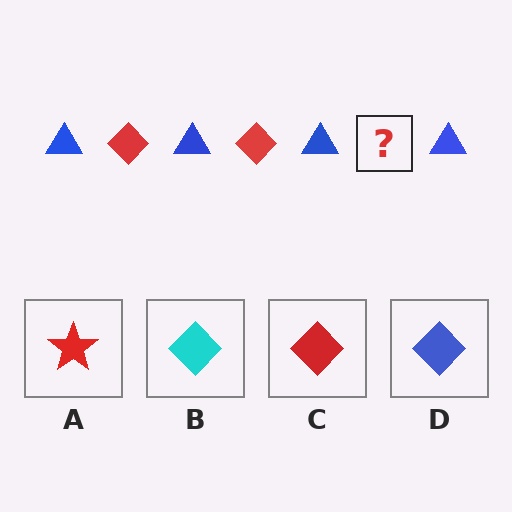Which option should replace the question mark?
Option C.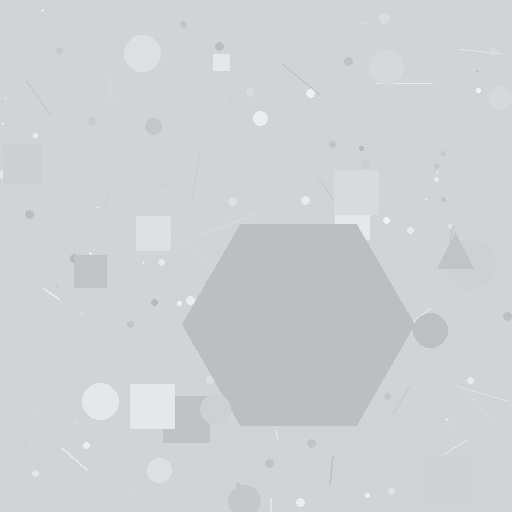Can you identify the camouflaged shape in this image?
The camouflaged shape is a hexagon.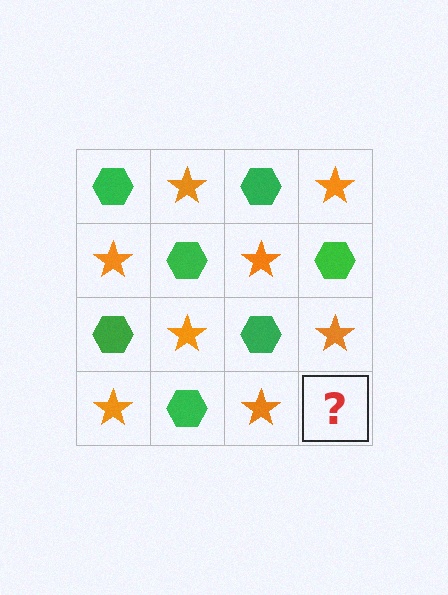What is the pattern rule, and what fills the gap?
The rule is that it alternates green hexagon and orange star in a checkerboard pattern. The gap should be filled with a green hexagon.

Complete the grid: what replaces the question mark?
The question mark should be replaced with a green hexagon.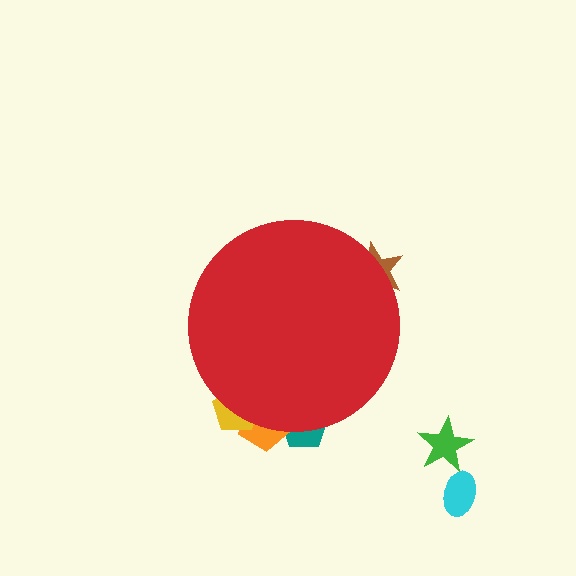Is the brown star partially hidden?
Yes, the brown star is partially hidden behind the red circle.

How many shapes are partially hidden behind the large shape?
4 shapes are partially hidden.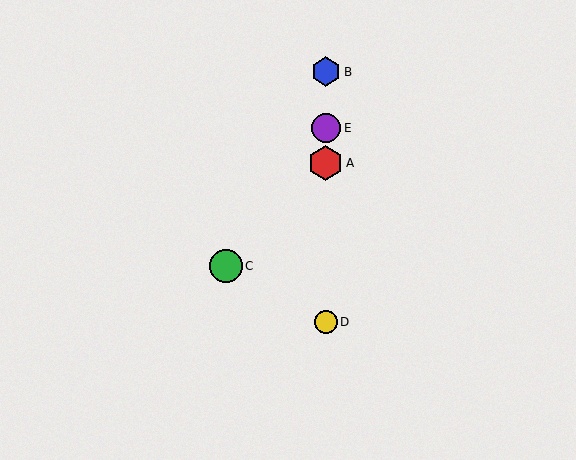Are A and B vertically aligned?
Yes, both are at x≈326.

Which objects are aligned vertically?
Objects A, B, D, E are aligned vertically.